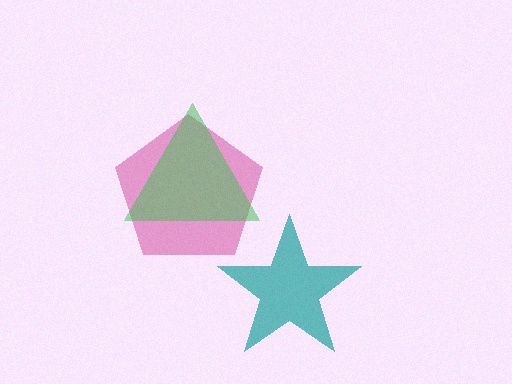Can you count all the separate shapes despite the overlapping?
Yes, there are 3 separate shapes.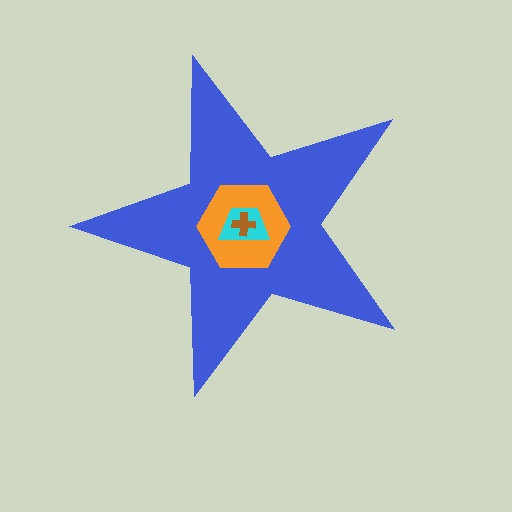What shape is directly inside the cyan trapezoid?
The brown cross.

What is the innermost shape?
The brown cross.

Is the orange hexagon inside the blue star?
Yes.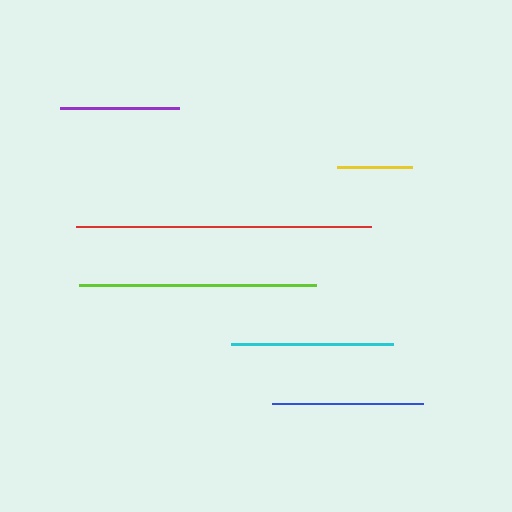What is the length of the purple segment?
The purple segment is approximately 119 pixels long.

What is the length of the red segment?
The red segment is approximately 295 pixels long.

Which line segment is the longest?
The red line is the longest at approximately 295 pixels.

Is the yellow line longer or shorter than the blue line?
The blue line is longer than the yellow line.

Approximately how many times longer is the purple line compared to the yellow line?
The purple line is approximately 1.6 times the length of the yellow line.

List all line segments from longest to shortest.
From longest to shortest: red, lime, cyan, blue, purple, yellow.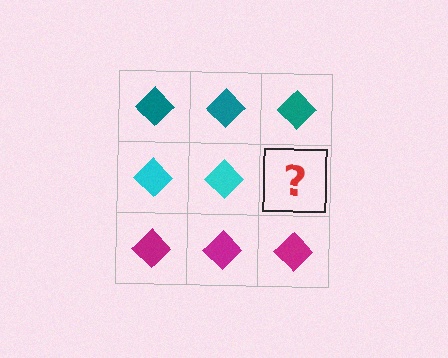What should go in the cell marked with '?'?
The missing cell should contain a cyan diamond.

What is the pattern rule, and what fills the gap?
The rule is that each row has a consistent color. The gap should be filled with a cyan diamond.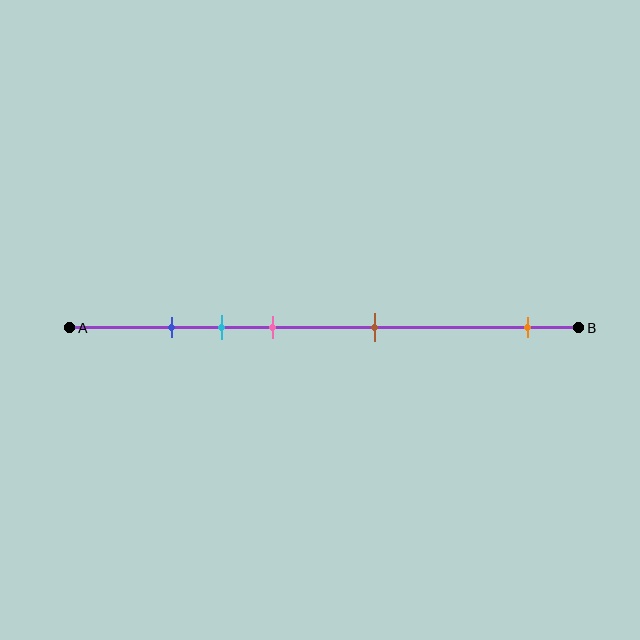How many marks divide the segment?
There are 5 marks dividing the segment.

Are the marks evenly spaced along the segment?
No, the marks are not evenly spaced.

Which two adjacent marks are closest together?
The blue and cyan marks are the closest adjacent pair.